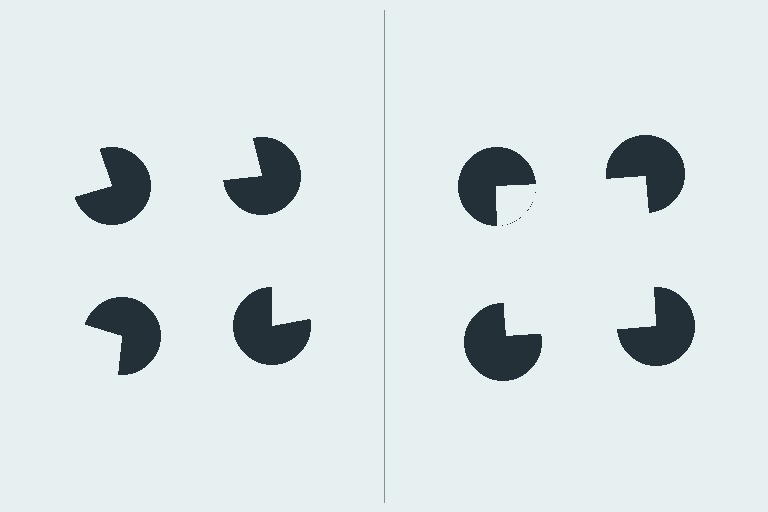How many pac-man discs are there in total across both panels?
8 — 4 on each side.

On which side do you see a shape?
An illusory square appears on the right side. On the left side the wedge cuts are rotated, so no coherent shape forms.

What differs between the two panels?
The pac-man discs are positioned identically on both sides; only the wedge orientations differ. On the right they align to a square; on the left they are misaligned.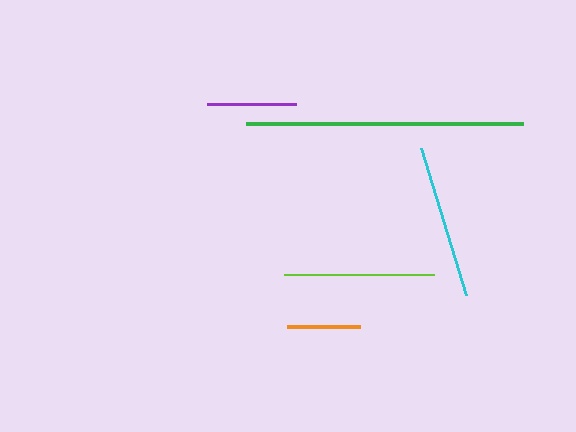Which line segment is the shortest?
The orange line is the shortest at approximately 73 pixels.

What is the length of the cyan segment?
The cyan segment is approximately 154 pixels long.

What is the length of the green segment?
The green segment is approximately 277 pixels long.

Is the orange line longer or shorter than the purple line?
The purple line is longer than the orange line.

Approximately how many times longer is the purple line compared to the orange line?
The purple line is approximately 1.2 times the length of the orange line.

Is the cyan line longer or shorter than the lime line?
The cyan line is longer than the lime line.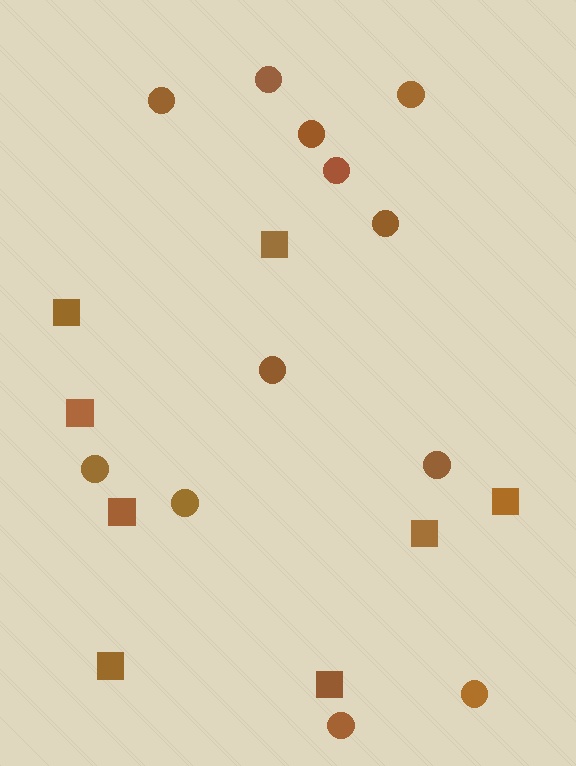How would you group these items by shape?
There are 2 groups: one group of circles (12) and one group of squares (8).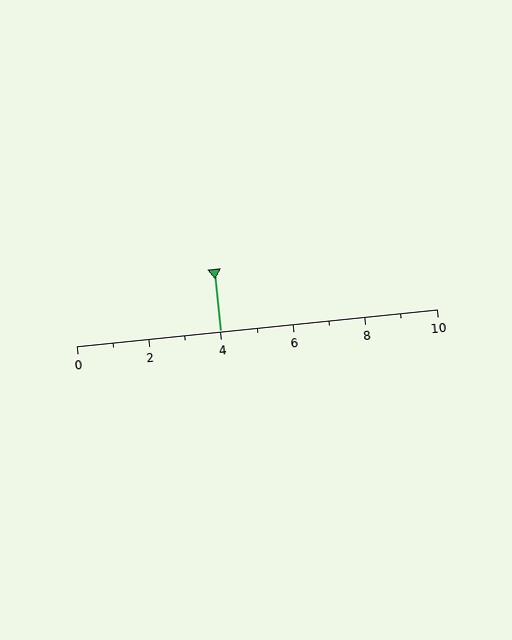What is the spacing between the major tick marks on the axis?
The major ticks are spaced 2 apart.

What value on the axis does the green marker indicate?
The marker indicates approximately 4.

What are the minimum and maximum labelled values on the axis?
The axis runs from 0 to 10.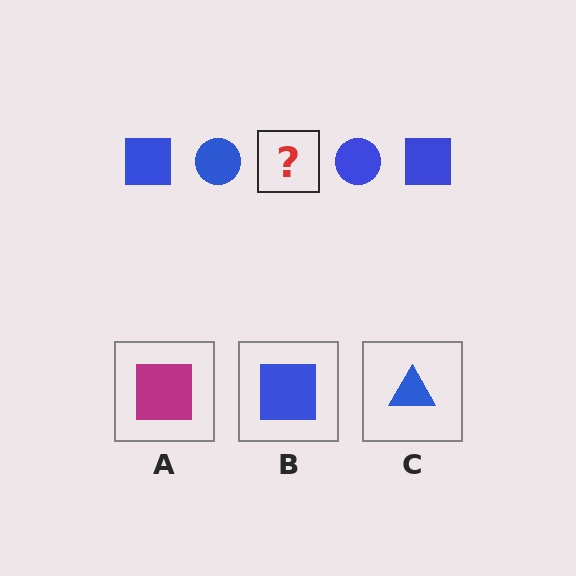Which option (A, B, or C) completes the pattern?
B.